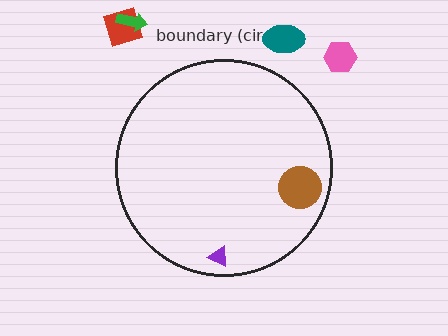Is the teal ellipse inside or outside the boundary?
Outside.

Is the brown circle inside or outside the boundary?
Inside.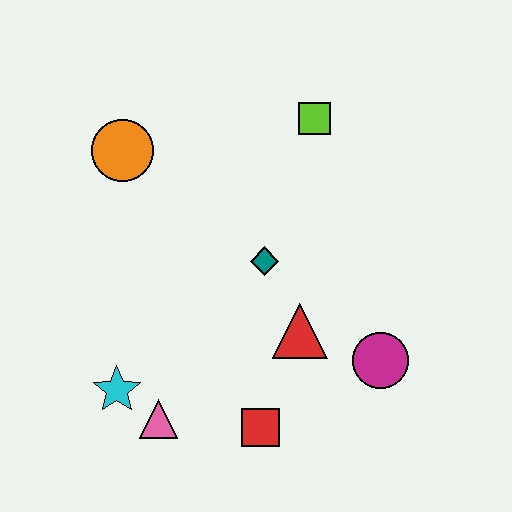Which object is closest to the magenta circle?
The red triangle is closest to the magenta circle.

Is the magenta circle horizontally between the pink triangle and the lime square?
No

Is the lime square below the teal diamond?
No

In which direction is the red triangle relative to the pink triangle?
The red triangle is to the right of the pink triangle.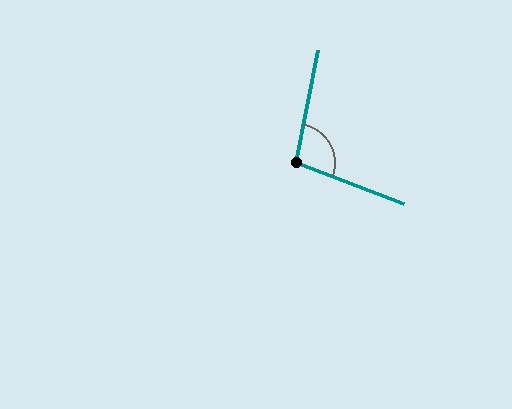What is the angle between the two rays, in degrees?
Approximately 100 degrees.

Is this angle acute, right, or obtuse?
It is obtuse.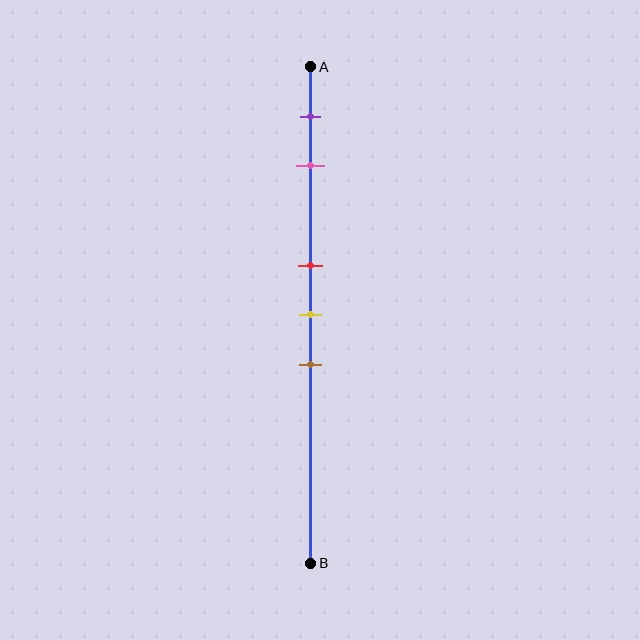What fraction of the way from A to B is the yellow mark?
The yellow mark is approximately 50% (0.5) of the way from A to B.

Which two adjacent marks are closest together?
The red and yellow marks are the closest adjacent pair.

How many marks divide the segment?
There are 5 marks dividing the segment.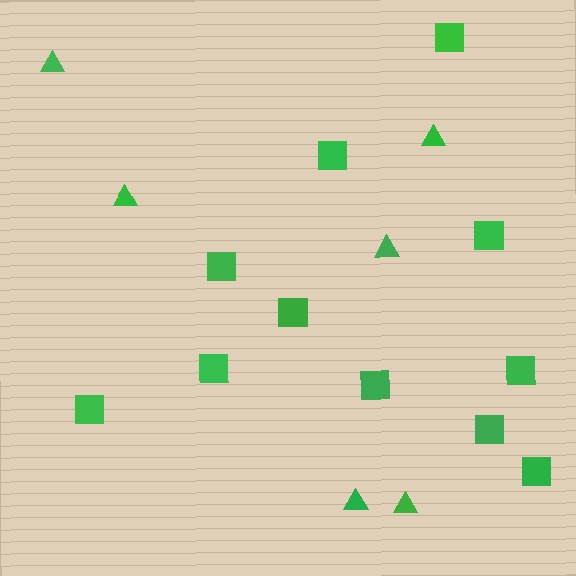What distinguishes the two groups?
There are 2 groups: one group of squares (11) and one group of triangles (6).